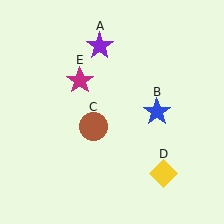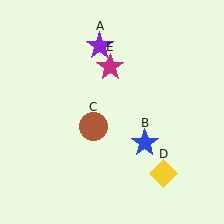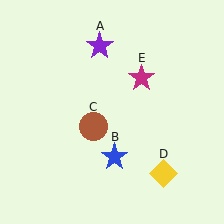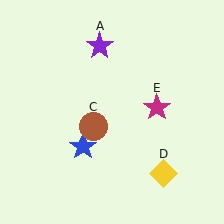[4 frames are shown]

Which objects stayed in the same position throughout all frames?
Purple star (object A) and brown circle (object C) and yellow diamond (object D) remained stationary.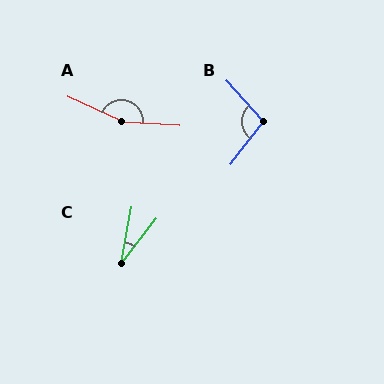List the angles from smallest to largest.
C (27°), B (100°), A (159°).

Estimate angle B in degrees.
Approximately 100 degrees.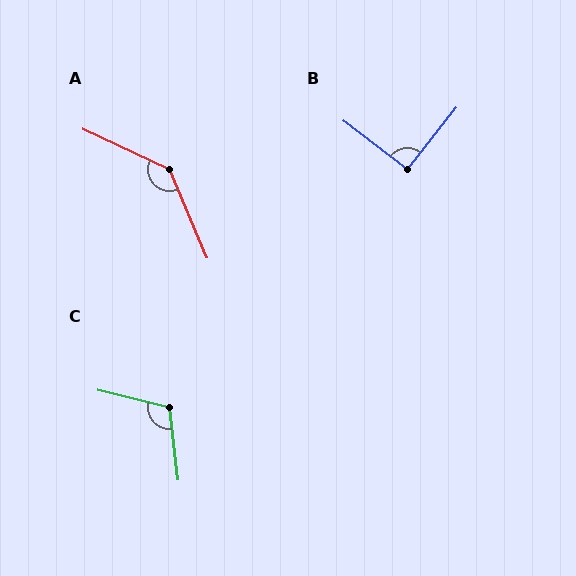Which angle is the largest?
A, at approximately 138 degrees.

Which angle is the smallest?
B, at approximately 91 degrees.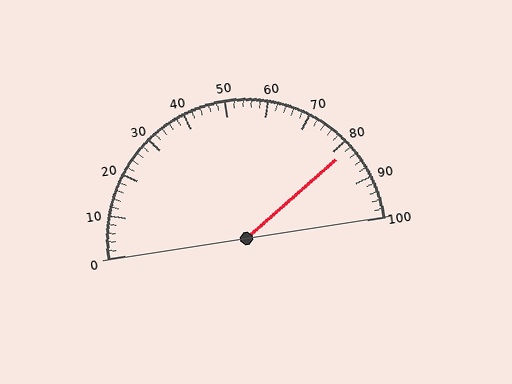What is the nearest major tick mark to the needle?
The nearest major tick mark is 80.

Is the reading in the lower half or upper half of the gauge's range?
The reading is in the upper half of the range (0 to 100).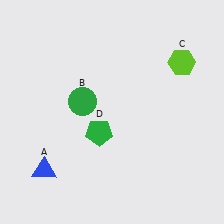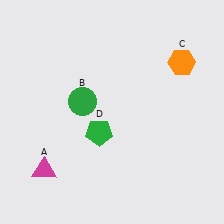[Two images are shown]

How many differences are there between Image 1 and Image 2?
There are 2 differences between the two images.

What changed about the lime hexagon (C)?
In Image 1, C is lime. In Image 2, it changed to orange.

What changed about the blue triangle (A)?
In Image 1, A is blue. In Image 2, it changed to magenta.